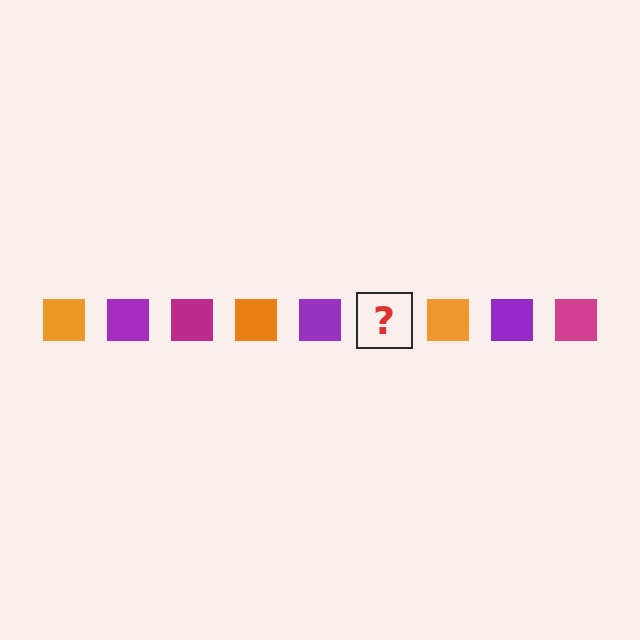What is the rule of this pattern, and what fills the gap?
The rule is that the pattern cycles through orange, purple, magenta squares. The gap should be filled with a magenta square.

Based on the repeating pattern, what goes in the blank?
The blank should be a magenta square.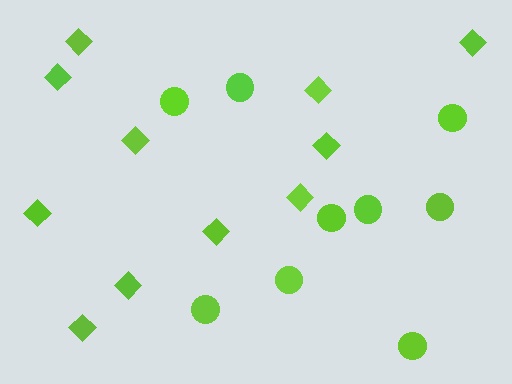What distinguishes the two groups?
There are 2 groups: one group of diamonds (11) and one group of circles (9).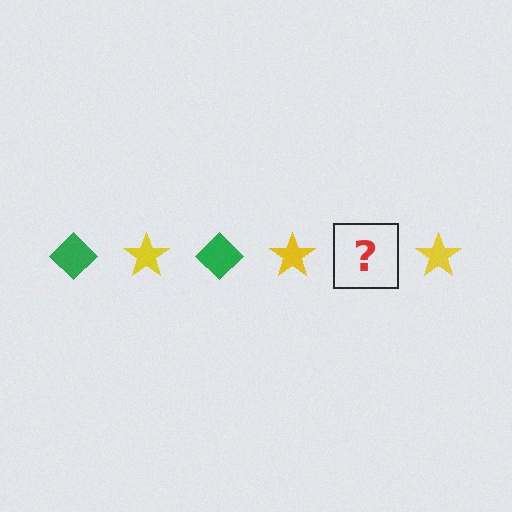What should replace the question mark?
The question mark should be replaced with a green diamond.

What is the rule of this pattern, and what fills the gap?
The rule is that the pattern alternates between green diamond and yellow star. The gap should be filled with a green diamond.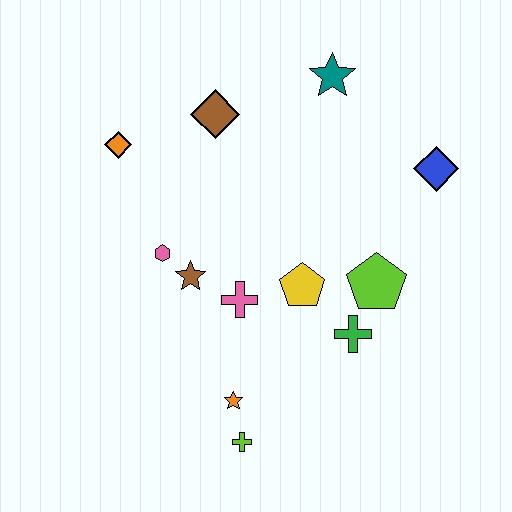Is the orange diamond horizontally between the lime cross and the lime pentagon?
No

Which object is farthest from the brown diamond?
The lime cross is farthest from the brown diamond.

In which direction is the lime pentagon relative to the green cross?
The lime pentagon is above the green cross.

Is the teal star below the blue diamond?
No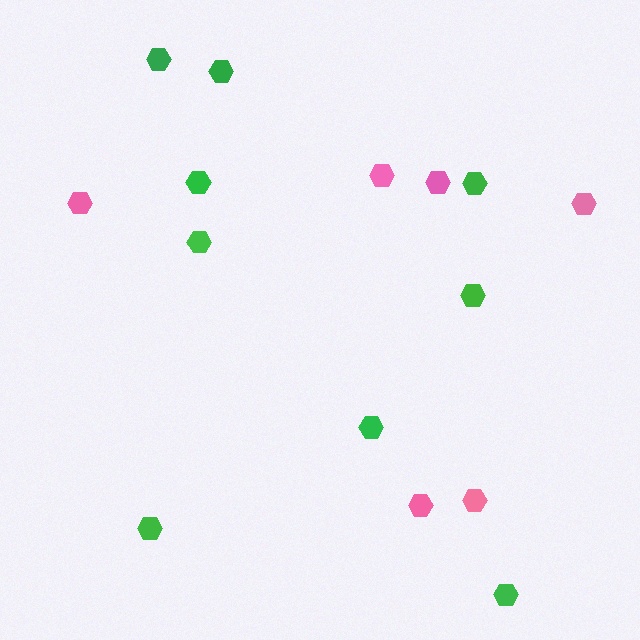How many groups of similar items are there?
There are 2 groups: one group of green hexagons (9) and one group of pink hexagons (6).